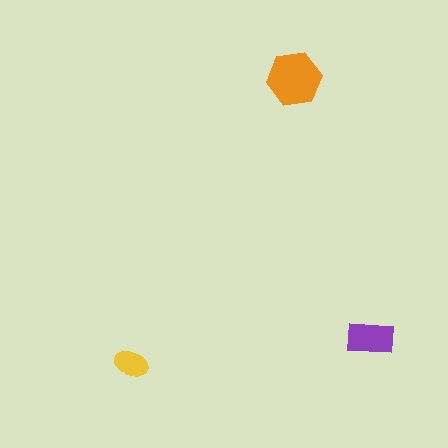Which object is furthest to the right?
The purple rectangle is rightmost.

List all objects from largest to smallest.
The orange hexagon, the purple rectangle, the yellow ellipse.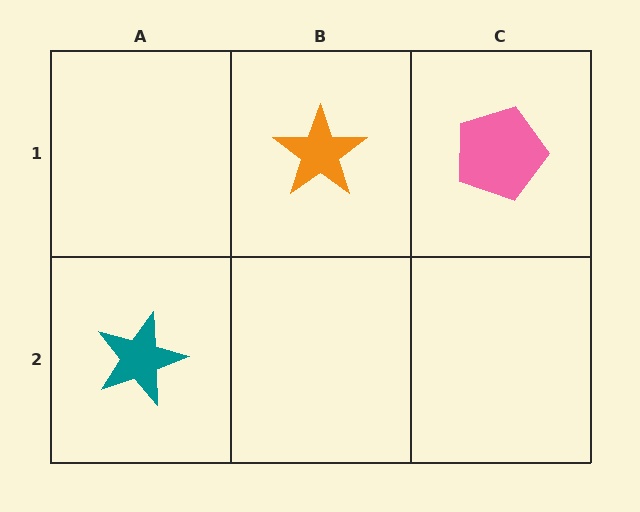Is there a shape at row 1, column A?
No, that cell is empty.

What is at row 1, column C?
A pink pentagon.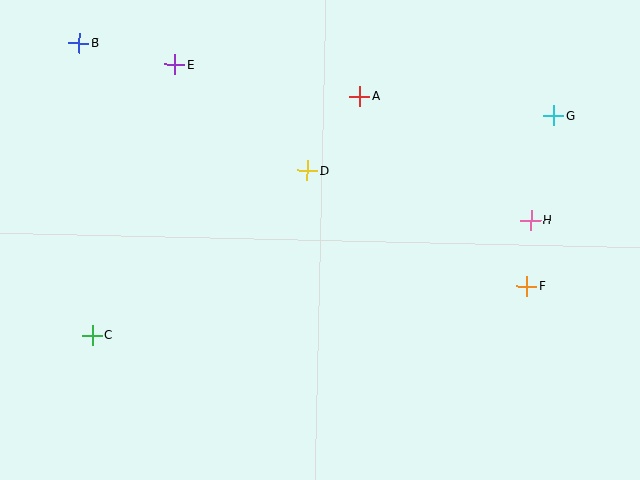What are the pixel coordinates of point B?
Point B is at (79, 43).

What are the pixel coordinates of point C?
Point C is at (92, 335).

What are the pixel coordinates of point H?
Point H is at (531, 220).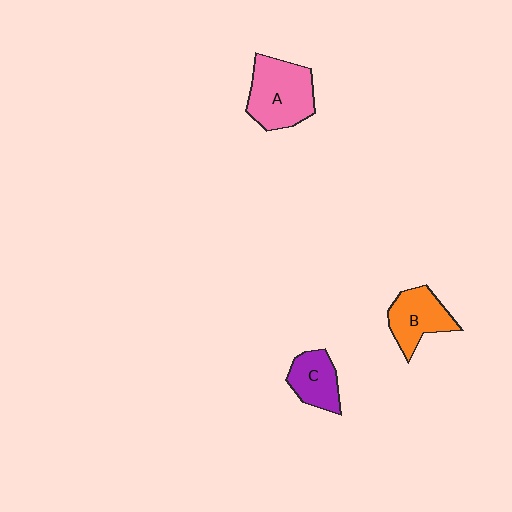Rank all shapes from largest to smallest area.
From largest to smallest: A (pink), B (orange), C (purple).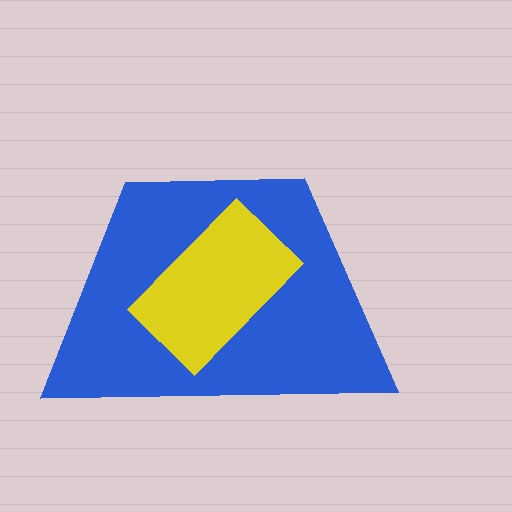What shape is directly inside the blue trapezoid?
The yellow rectangle.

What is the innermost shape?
The yellow rectangle.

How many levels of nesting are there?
2.